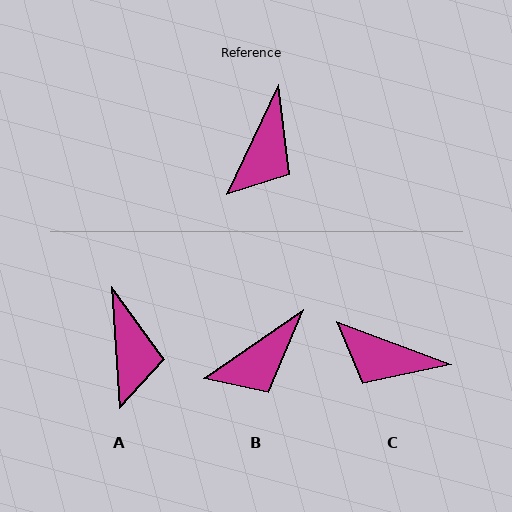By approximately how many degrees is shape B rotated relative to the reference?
Approximately 30 degrees clockwise.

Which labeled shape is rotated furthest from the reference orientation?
C, about 85 degrees away.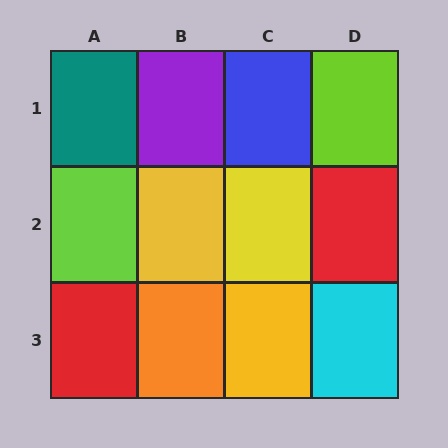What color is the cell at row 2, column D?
Red.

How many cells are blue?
1 cell is blue.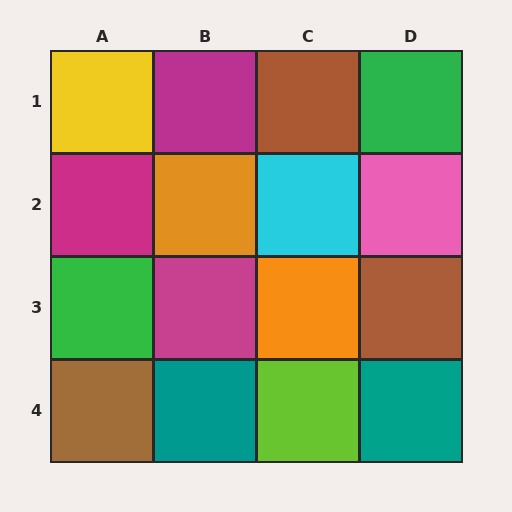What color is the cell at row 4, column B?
Teal.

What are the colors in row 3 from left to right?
Green, magenta, orange, brown.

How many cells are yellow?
1 cell is yellow.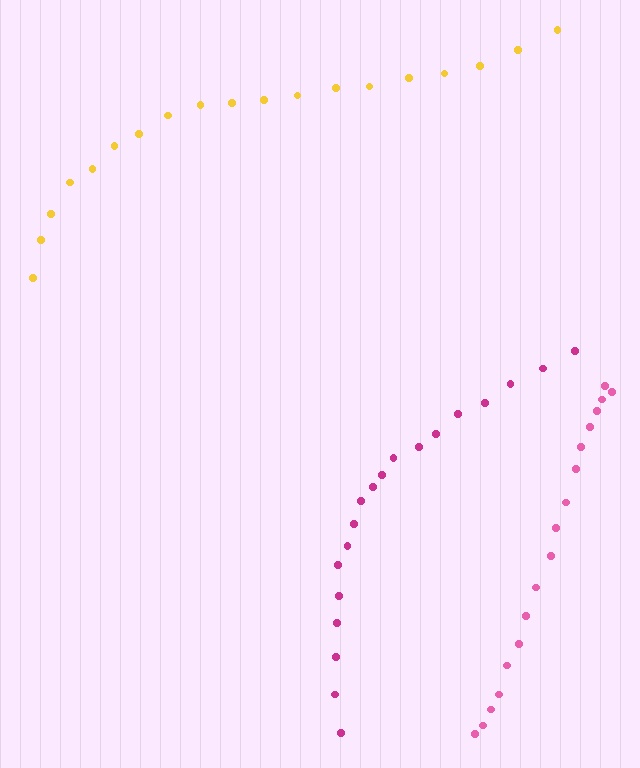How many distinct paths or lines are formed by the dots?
There are 3 distinct paths.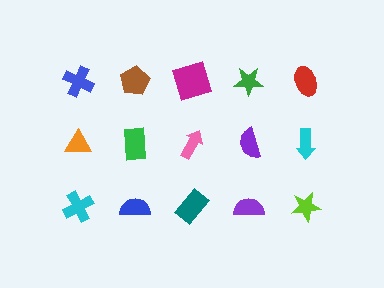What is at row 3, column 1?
A cyan cross.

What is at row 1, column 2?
A brown pentagon.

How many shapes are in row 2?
5 shapes.